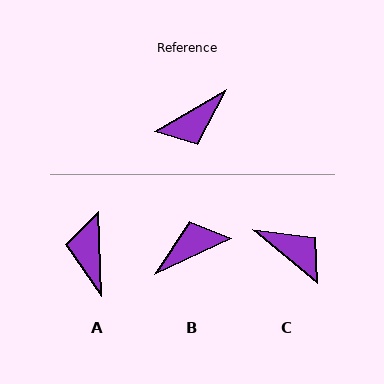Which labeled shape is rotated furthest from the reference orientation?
B, about 174 degrees away.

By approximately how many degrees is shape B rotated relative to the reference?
Approximately 174 degrees counter-clockwise.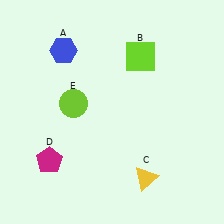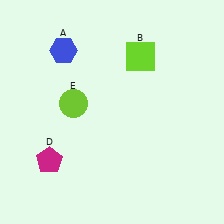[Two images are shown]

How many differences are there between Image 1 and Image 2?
There is 1 difference between the two images.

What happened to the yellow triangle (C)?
The yellow triangle (C) was removed in Image 2. It was in the bottom-right area of Image 1.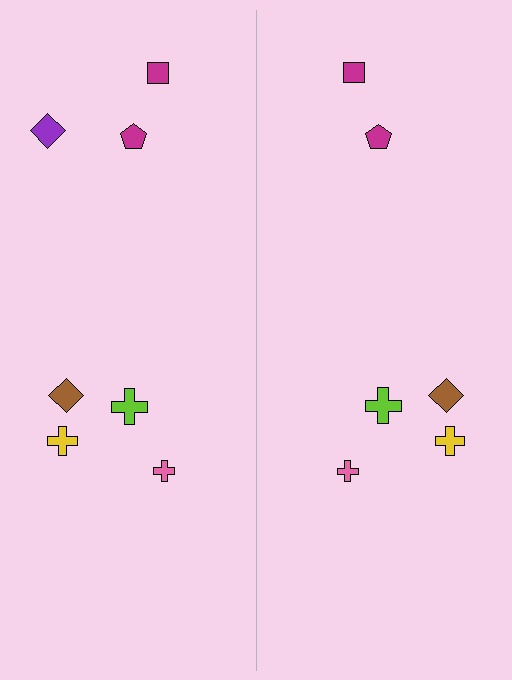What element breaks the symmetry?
A purple diamond is missing from the right side.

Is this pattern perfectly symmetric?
No, the pattern is not perfectly symmetric. A purple diamond is missing from the right side.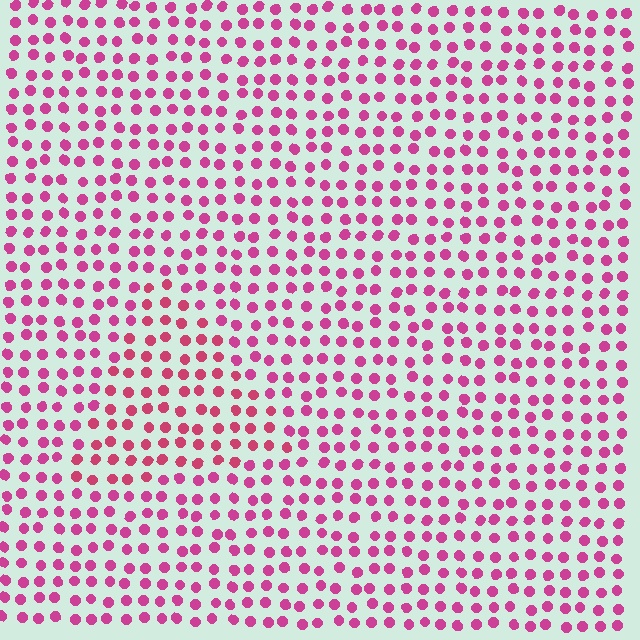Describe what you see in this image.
The image is filled with small magenta elements in a uniform arrangement. A triangle-shaped region is visible where the elements are tinted to a slightly different hue, forming a subtle color boundary.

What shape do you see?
I see a triangle.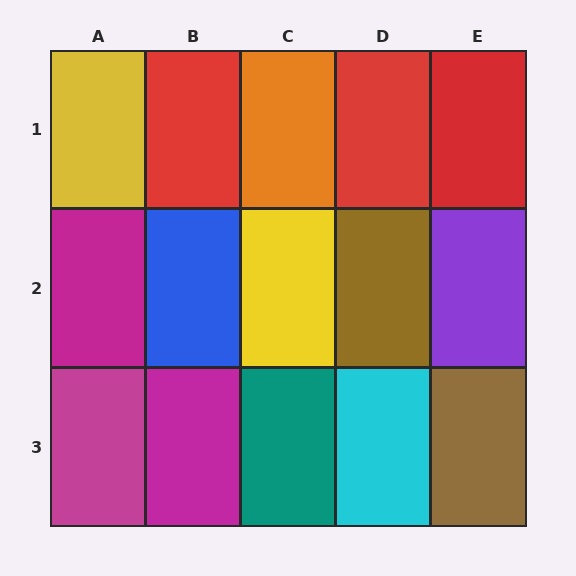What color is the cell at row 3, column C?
Teal.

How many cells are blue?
1 cell is blue.